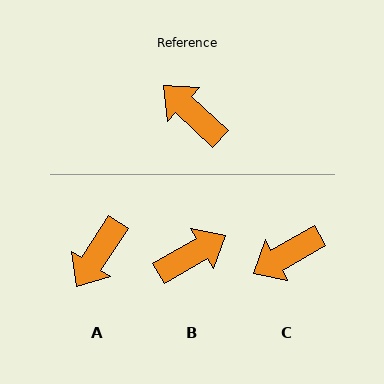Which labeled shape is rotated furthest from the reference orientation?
B, about 106 degrees away.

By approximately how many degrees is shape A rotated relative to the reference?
Approximately 100 degrees counter-clockwise.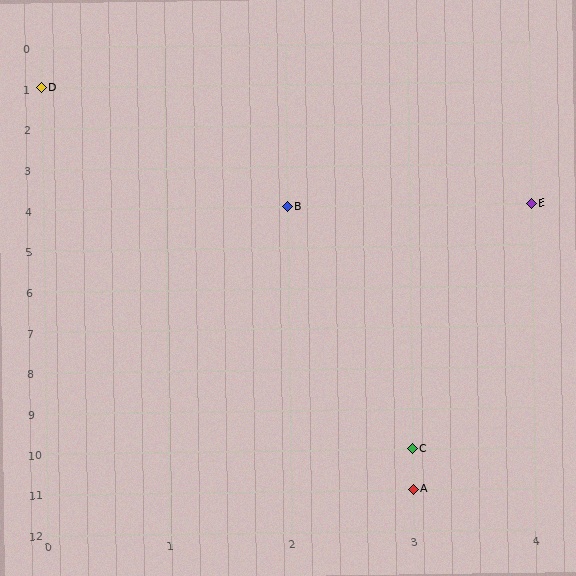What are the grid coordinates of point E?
Point E is at grid coordinates (4, 4).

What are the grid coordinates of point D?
Point D is at grid coordinates (0, 1).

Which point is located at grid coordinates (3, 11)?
Point A is at (3, 11).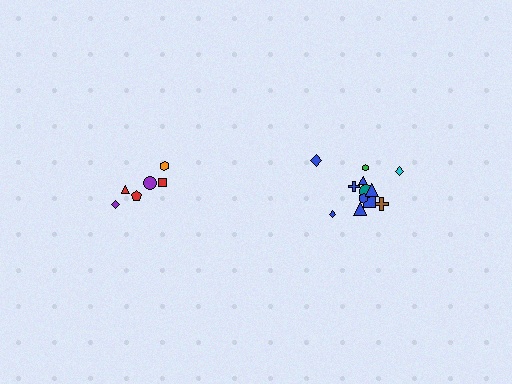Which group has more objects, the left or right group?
The right group.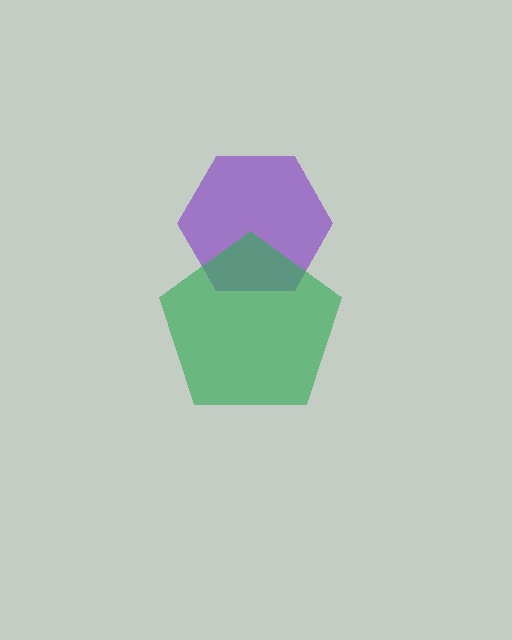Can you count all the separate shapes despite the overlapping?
Yes, there are 2 separate shapes.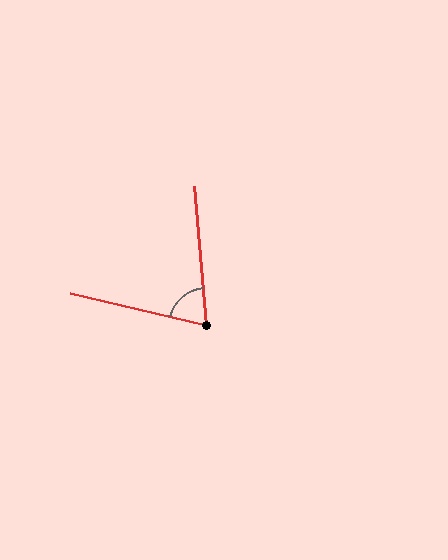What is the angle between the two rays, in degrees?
Approximately 72 degrees.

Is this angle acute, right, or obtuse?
It is acute.